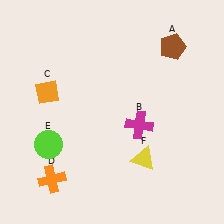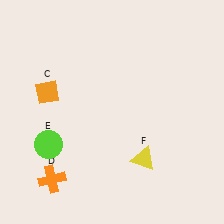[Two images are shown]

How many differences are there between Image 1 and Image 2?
There are 2 differences between the two images.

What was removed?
The brown pentagon (A), the magenta cross (B) were removed in Image 2.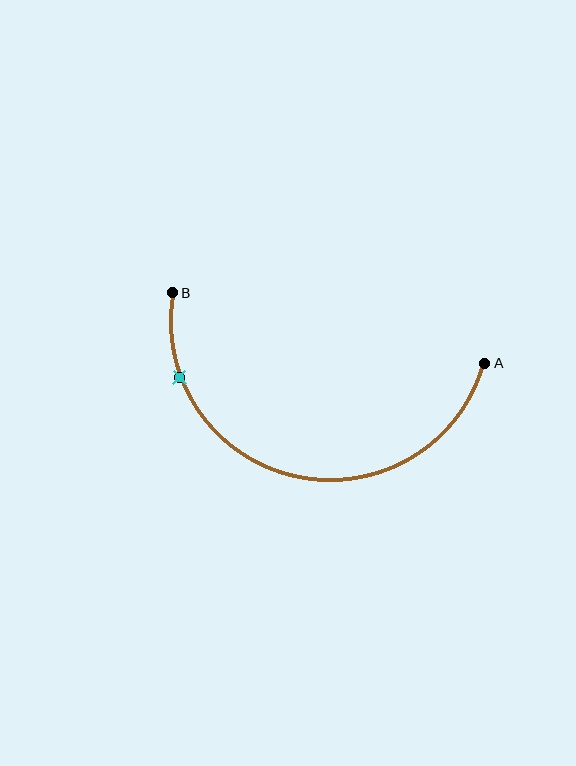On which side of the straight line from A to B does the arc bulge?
The arc bulges below the straight line connecting A and B.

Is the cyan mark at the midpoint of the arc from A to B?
No. The cyan mark lies on the arc but is closer to endpoint B. The arc midpoint would be at the point on the curve equidistant along the arc from both A and B.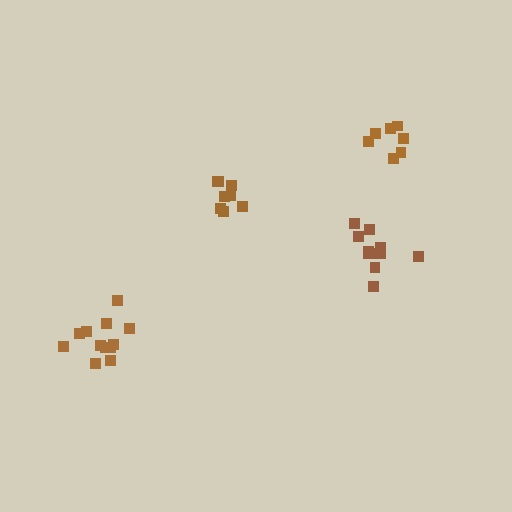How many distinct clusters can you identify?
There are 4 distinct clusters.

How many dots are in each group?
Group 1: 11 dots, Group 2: 12 dots, Group 3: 8 dots, Group 4: 7 dots (38 total).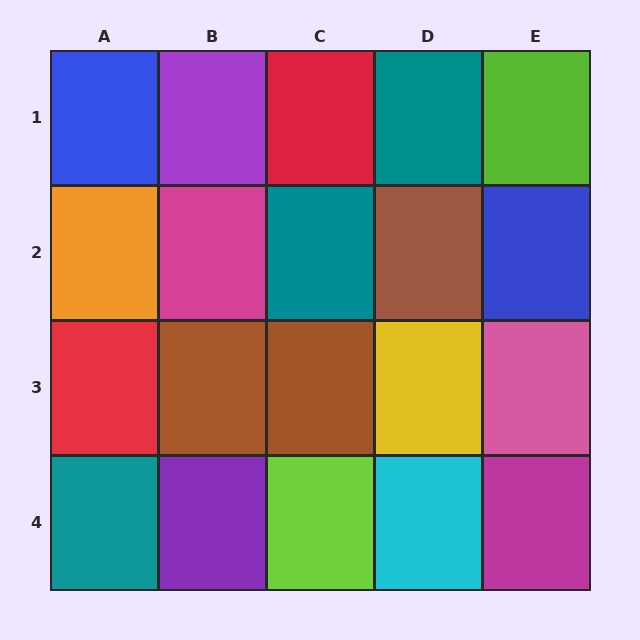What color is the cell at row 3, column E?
Pink.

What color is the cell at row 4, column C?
Lime.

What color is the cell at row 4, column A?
Teal.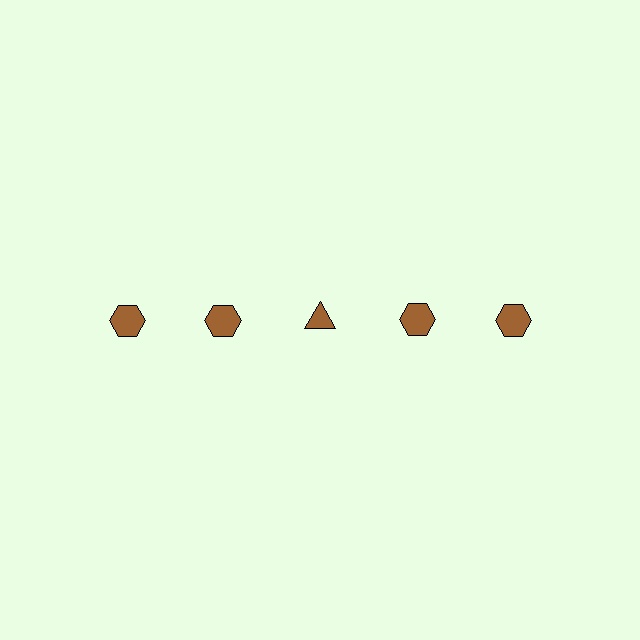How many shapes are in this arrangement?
There are 5 shapes arranged in a grid pattern.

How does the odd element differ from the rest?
It has a different shape: triangle instead of hexagon.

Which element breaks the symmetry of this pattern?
The brown triangle in the top row, center column breaks the symmetry. All other shapes are brown hexagons.